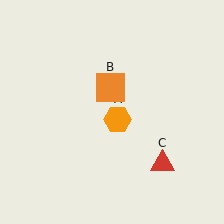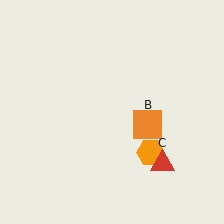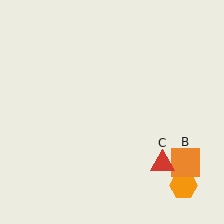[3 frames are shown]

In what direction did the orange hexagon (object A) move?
The orange hexagon (object A) moved down and to the right.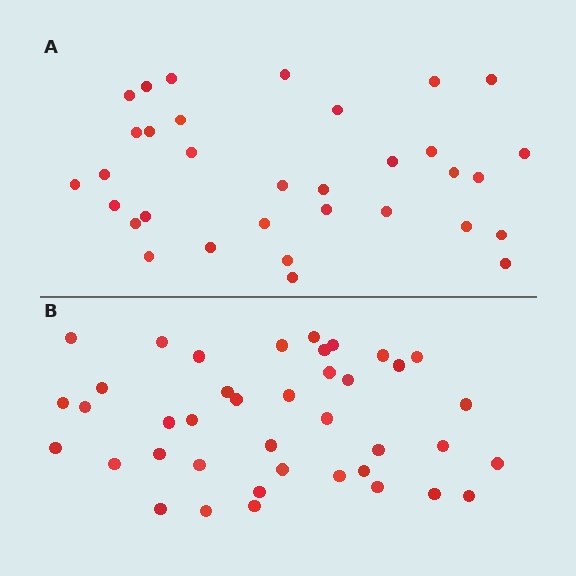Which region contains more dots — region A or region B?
Region B (the bottom region) has more dots.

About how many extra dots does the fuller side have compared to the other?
Region B has roughly 8 or so more dots than region A.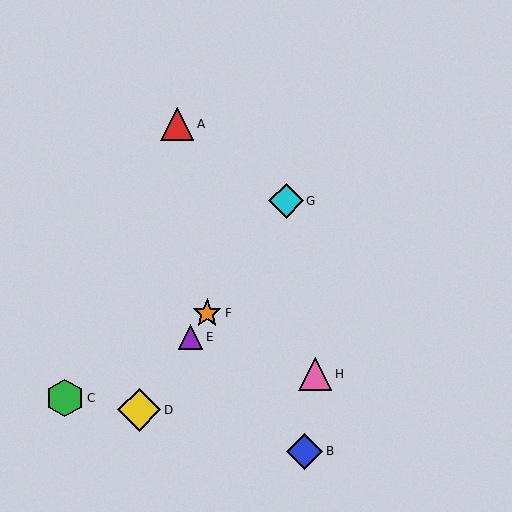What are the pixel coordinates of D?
Object D is at (139, 410).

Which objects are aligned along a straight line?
Objects D, E, F, G are aligned along a straight line.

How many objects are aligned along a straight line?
4 objects (D, E, F, G) are aligned along a straight line.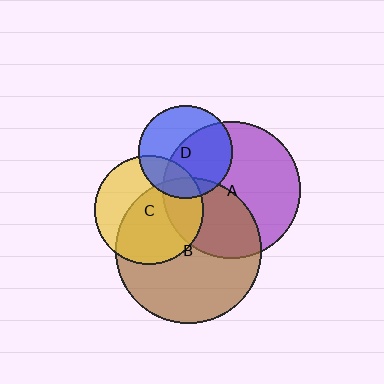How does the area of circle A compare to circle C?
Approximately 1.6 times.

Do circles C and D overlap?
Yes.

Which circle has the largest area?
Circle B (brown).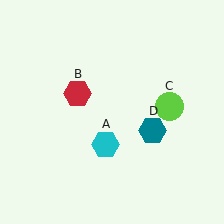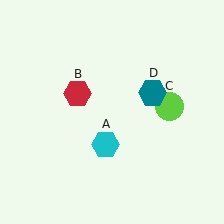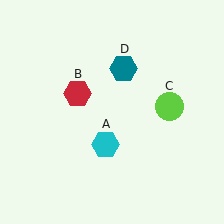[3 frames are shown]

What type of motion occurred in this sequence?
The teal hexagon (object D) rotated counterclockwise around the center of the scene.